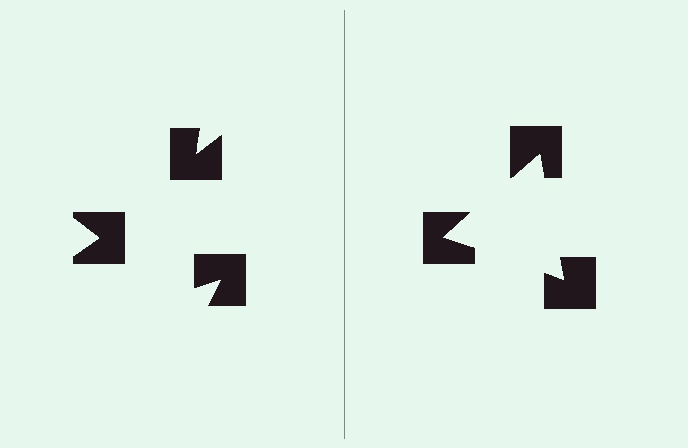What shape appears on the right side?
An illusory triangle.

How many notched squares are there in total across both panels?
6 — 3 on each side.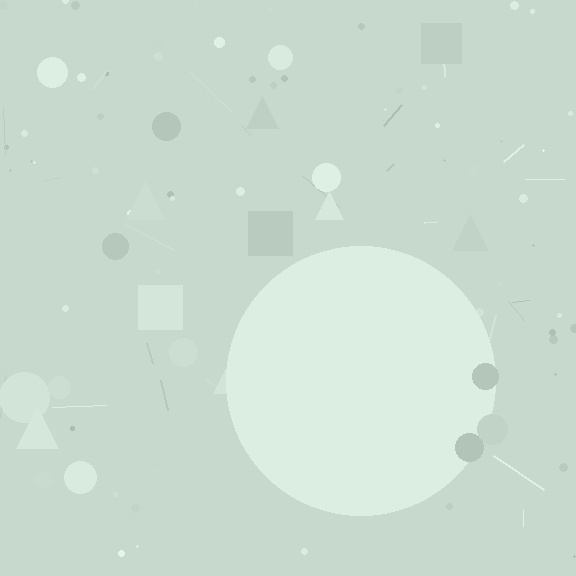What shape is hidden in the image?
A circle is hidden in the image.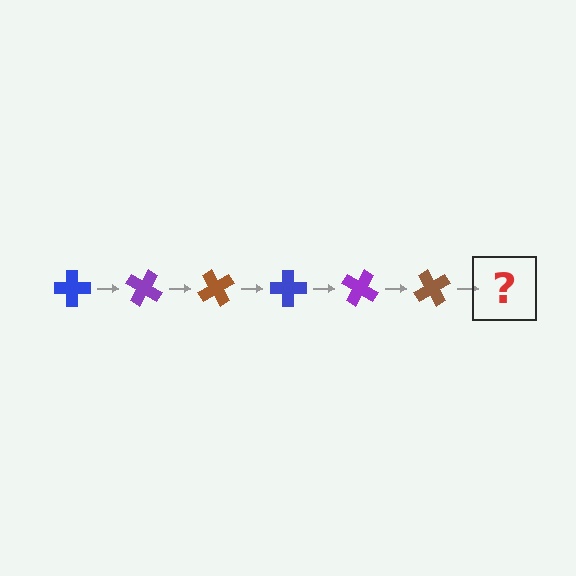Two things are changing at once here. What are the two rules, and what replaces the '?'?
The two rules are that it rotates 30 degrees each step and the color cycles through blue, purple, and brown. The '?' should be a blue cross, rotated 180 degrees from the start.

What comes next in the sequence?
The next element should be a blue cross, rotated 180 degrees from the start.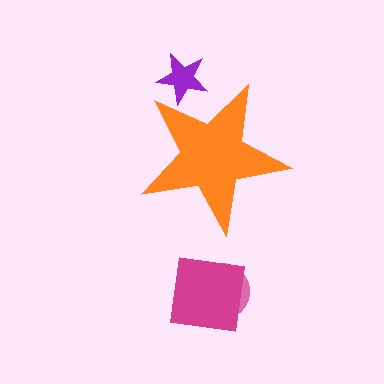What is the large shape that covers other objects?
An orange star.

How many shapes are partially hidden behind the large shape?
1 shape is partially hidden.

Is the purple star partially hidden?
Yes, the purple star is partially hidden behind the orange star.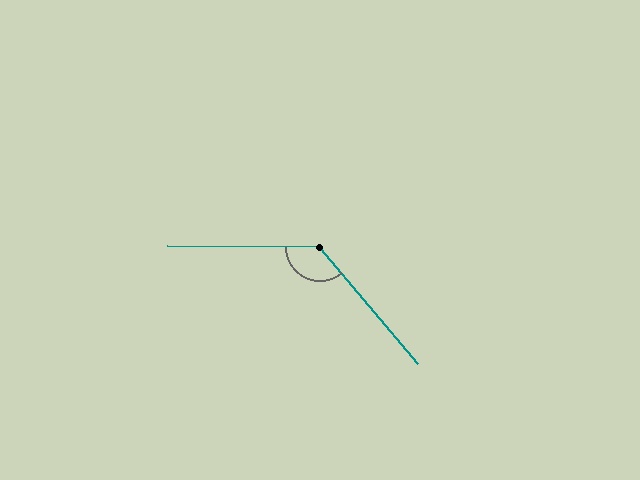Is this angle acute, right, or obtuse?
It is obtuse.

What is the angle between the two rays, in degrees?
Approximately 131 degrees.